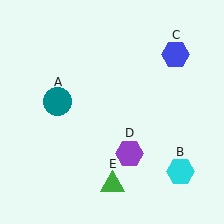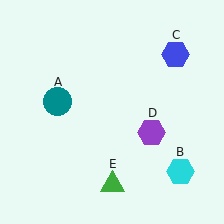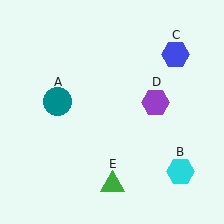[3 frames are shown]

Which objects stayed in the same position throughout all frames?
Teal circle (object A) and cyan hexagon (object B) and blue hexagon (object C) and green triangle (object E) remained stationary.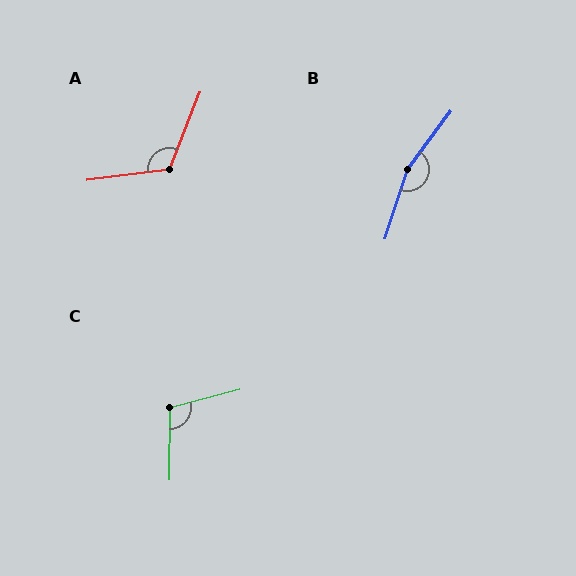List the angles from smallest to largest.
C (105°), A (119°), B (161°).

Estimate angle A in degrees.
Approximately 119 degrees.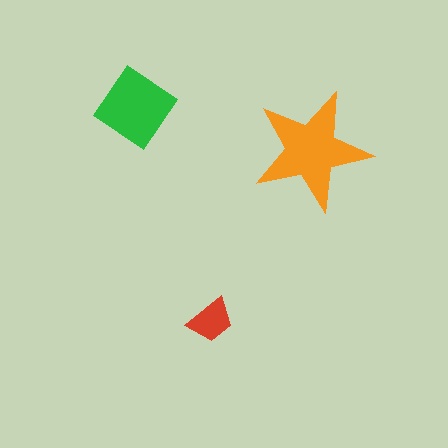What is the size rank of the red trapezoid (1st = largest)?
3rd.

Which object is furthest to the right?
The orange star is rightmost.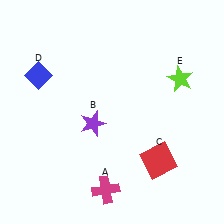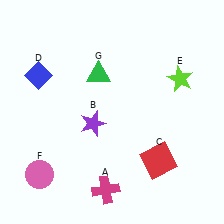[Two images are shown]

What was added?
A pink circle (F), a green triangle (G) were added in Image 2.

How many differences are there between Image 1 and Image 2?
There are 2 differences between the two images.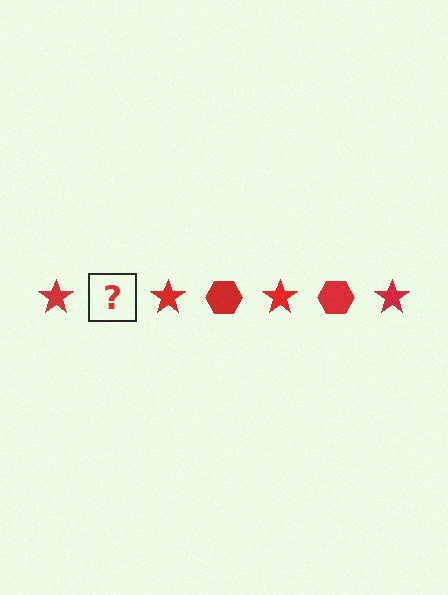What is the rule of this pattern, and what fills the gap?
The rule is that the pattern cycles through star, hexagon shapes in red. The gap should be filled with a red hexagon.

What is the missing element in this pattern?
The missing element is a red hexagon.